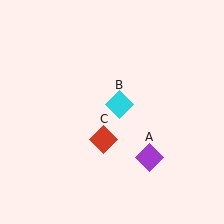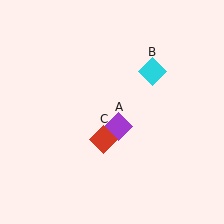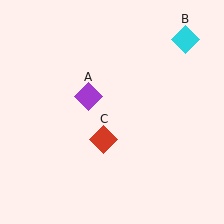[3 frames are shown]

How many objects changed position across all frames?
2 objects changed position: purple diamond (object A), cyan diamond (object B).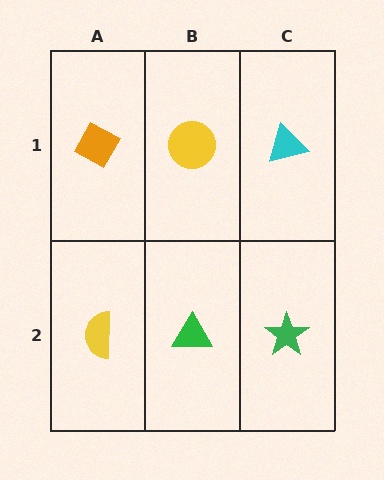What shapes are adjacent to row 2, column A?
An orange diamond (row 1, column A), a green triangle (row 2, column B).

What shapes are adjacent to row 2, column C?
A cyan triangle (row 1, column C), a green triangle (row 2, column B).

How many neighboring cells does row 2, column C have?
2.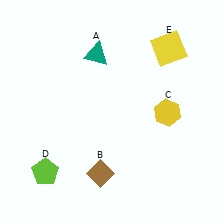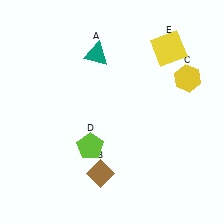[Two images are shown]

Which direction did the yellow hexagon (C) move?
The yellow hexagon (C) moved up.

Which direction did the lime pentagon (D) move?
The lime pentagon (D) moved right.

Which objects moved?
The objects that moved are: the yellow hexagon (C), the lime pentagon (D).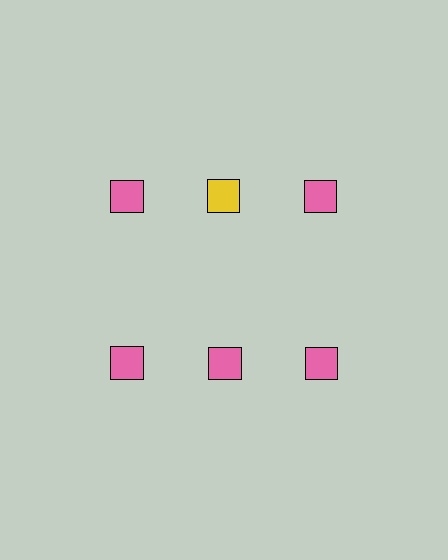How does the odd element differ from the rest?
It has a different color: yellow instead of pink.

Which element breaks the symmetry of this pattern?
The yellow square in the top row, second from left column breaks the symmetry. All other shapes are pink squares.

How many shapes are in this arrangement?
There are 6 shapes arranged in a grid pattern.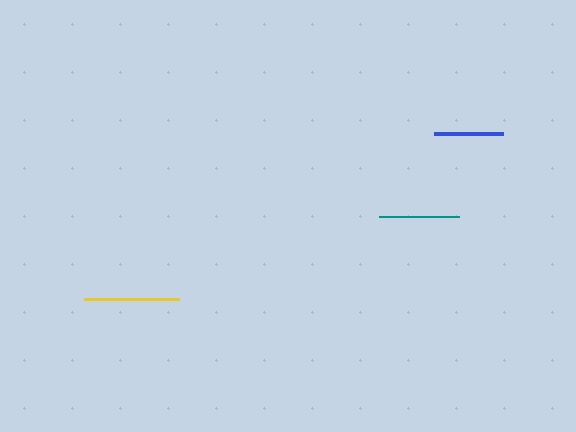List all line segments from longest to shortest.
From longest to shortest: yellow, teal, blue.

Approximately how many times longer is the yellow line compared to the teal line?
The yellow line is approximately 1.2 times the length of the teal line.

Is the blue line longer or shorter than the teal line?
The teal line is longer than the blue line.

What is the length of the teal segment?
The teal segment is approximately 80 pixels long.